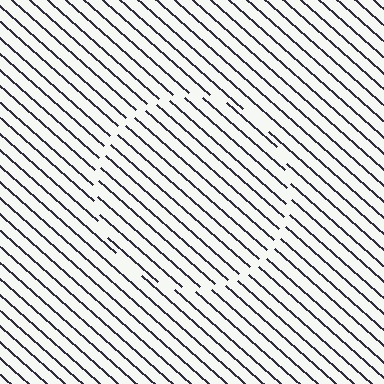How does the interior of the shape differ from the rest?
The interior of the shape contains the same grating, shifted by half a period — the contour is defined by the phase discontinuity where line-ends from the inner and outer gratings abut.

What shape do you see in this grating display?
An illusory circle. The interior of the shape contains the same grating, shifted by half a period — the contour is defined by the phase discontinuity where line-ends from the inner and outer gratings abut.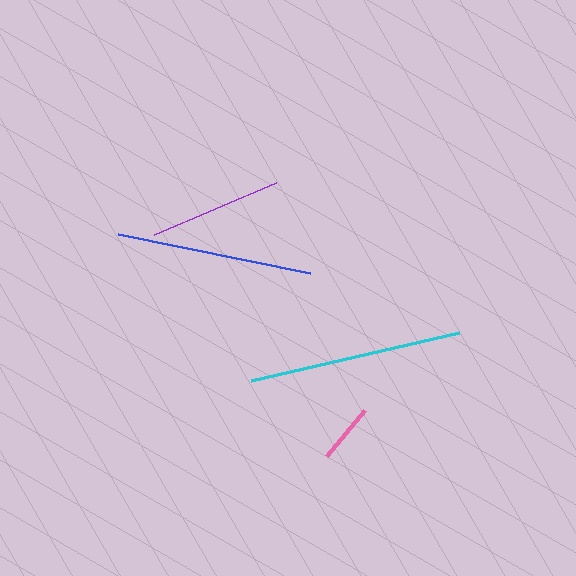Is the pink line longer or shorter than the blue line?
The blue line is longer than the pink line.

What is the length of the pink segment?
The pink segment is approximately 60 pixels long.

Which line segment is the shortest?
The pink line is the shortest at approximately 60 pixels.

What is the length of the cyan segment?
The cyan segment is approximately 213 pixels long.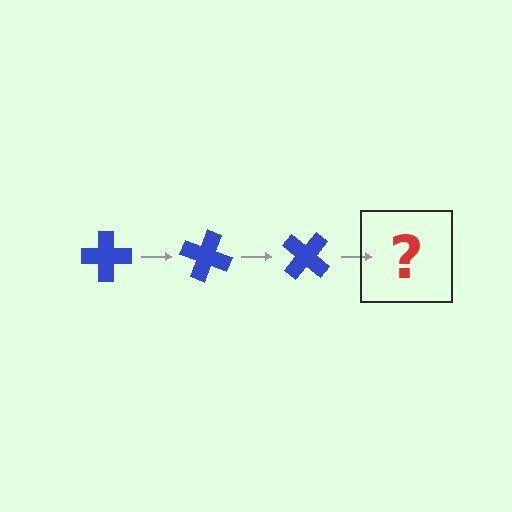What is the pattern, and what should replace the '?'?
The pattern is that the cross rotates 20 degrees each step. The '?' should be a blue cross rotated 60 degrees.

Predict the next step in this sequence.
The next step is a blue cross rotated 60 degrees.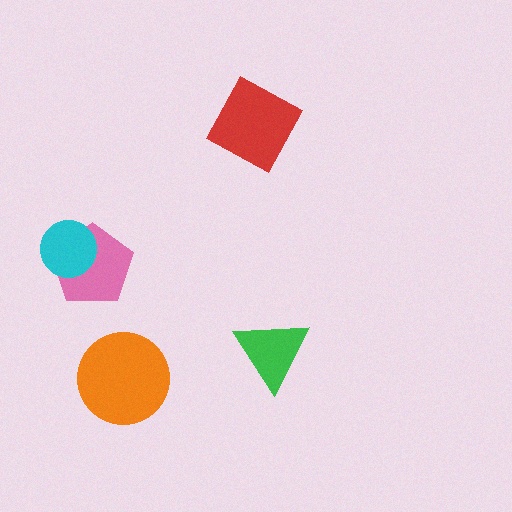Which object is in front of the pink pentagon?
The cyan circle is in front of the pink pentagon.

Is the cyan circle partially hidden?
No, no other shape covers it.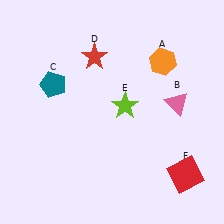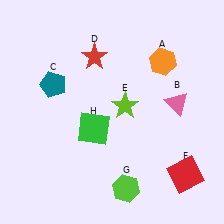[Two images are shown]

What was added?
A lime hexagon (G), a green square (H) were added in Image 2.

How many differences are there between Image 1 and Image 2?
There are 2 differences between the two images.